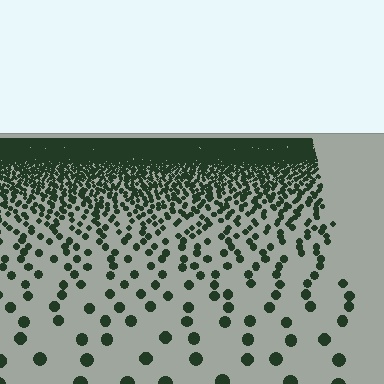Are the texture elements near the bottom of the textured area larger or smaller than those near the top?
Larger. Near the bottom, elements are closer to the viewer and appear at a bigger on-screen size.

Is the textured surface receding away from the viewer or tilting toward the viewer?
The surface is receding away from the viewer. Texture elements get smaller and denser toward the top.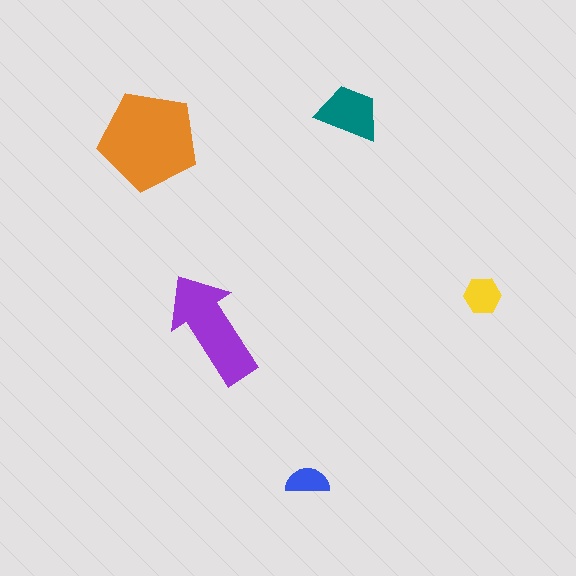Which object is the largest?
The orange pentagon.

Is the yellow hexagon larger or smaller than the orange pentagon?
Smaller.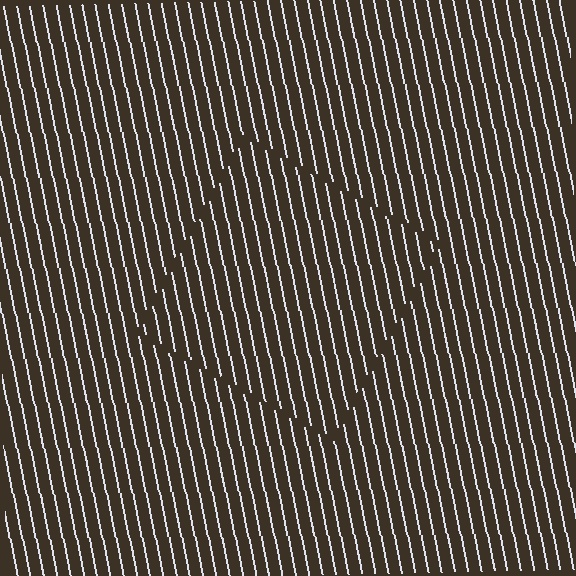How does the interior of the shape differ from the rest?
The interior of the shape contains the same grating, shifted by half a period — the contour is defined by the phase discontinuity where line-ends from the inner and outer gratings abut.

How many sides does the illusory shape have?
4 sides — the line-ends trace a square.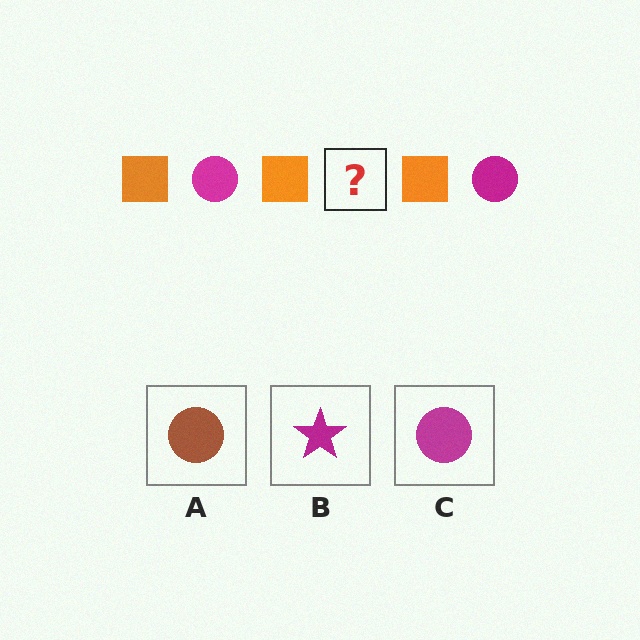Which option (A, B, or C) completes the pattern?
C.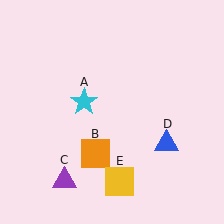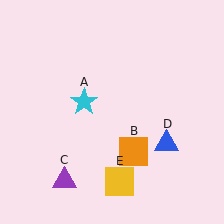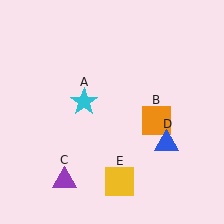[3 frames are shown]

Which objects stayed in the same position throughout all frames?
Cyan star (object A) and purple triangle (object C) and blue triangle (object D) and yellow square (object E) remained stationary.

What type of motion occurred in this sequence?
The orange square (object B) rotated counterclockwise around the center of the scene.